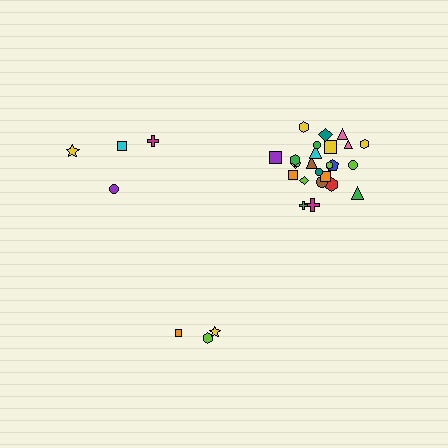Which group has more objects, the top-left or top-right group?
The top-right group.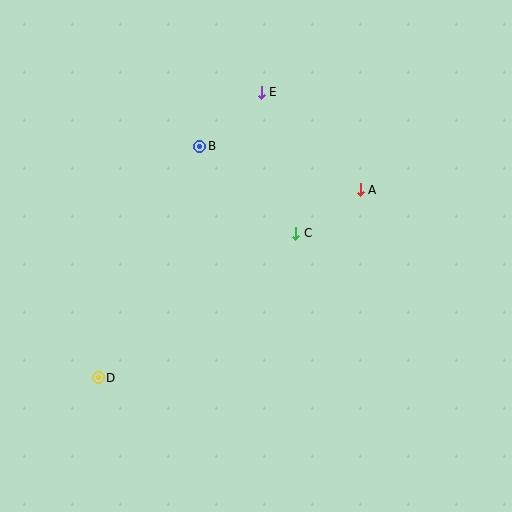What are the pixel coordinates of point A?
Point A is at (360, 190).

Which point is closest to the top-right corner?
Point A is closest to the top-right corner.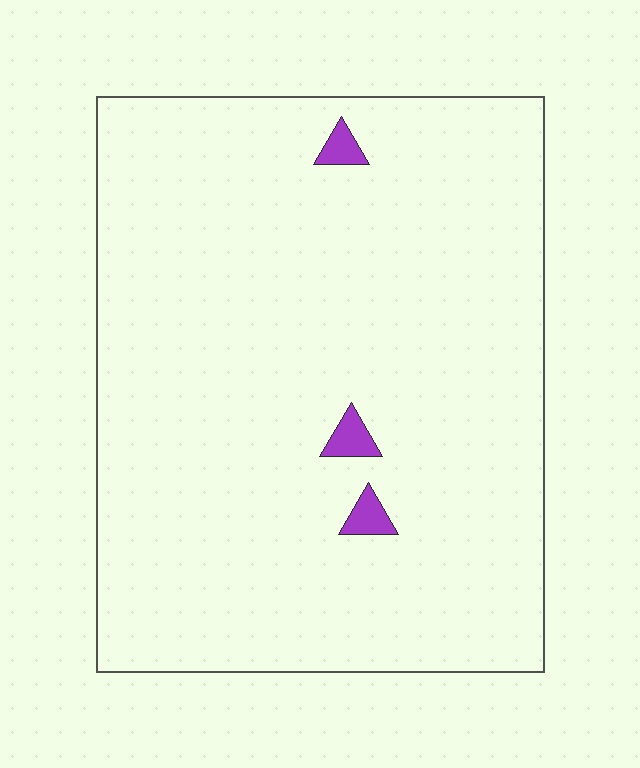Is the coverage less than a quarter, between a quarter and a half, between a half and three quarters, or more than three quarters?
Less than a quarter.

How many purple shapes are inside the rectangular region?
3.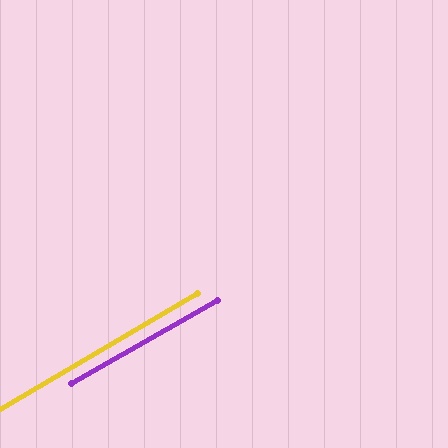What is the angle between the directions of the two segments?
Approximately 1 degree.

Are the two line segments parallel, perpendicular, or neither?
Parallel — their directions differ by only 0.6°.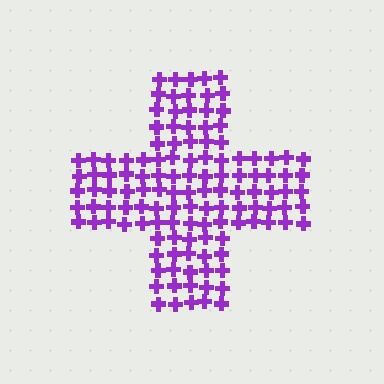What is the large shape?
The large shape is a cross.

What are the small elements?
The small elements are crosses.